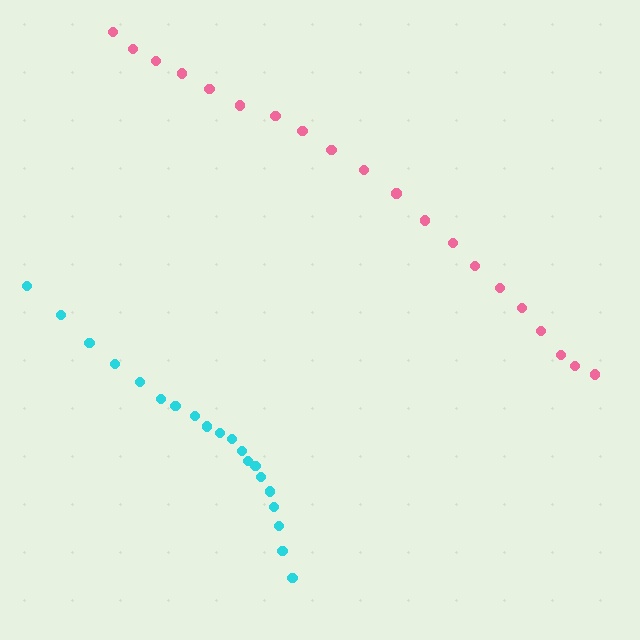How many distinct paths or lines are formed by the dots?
There are 2 distinct paths.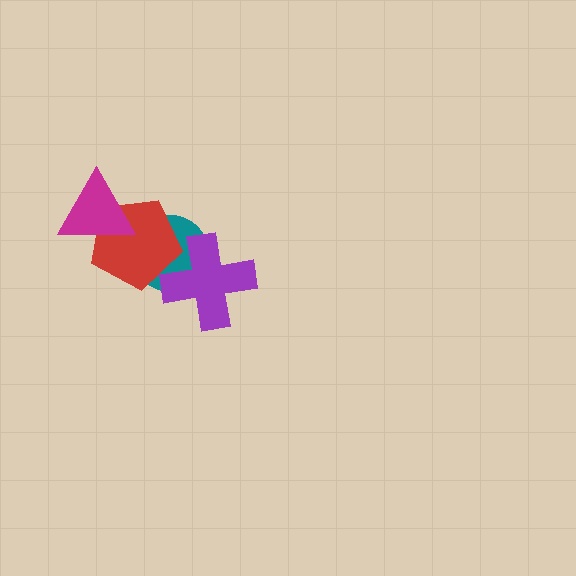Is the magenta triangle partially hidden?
No, no other shape covers it.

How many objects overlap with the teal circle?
2 objects overlap with the teal circle.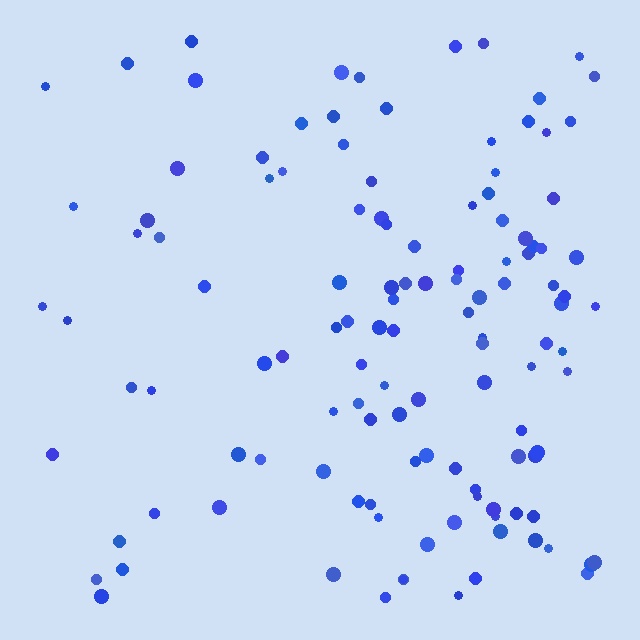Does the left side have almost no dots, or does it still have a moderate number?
Still a moderate number, just noticeably fewer than the right.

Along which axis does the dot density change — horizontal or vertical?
Horizontal.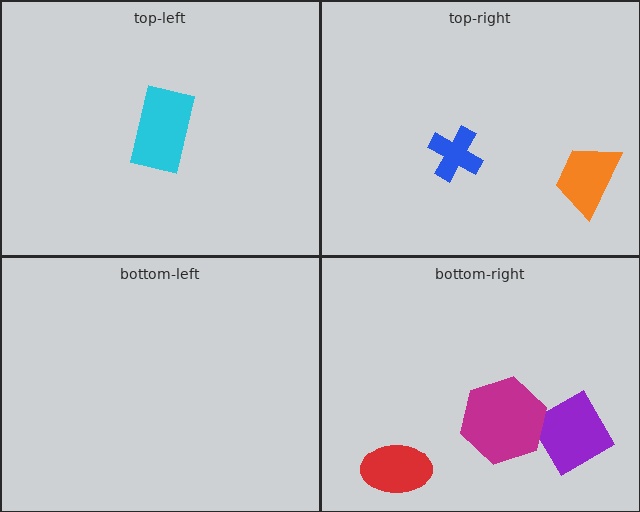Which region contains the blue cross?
The top-right region.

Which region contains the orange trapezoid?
The top-right region.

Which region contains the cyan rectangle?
The top-left region.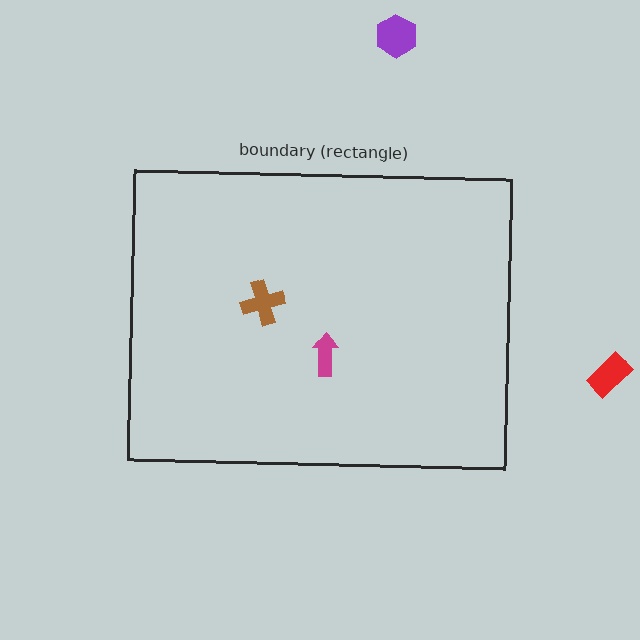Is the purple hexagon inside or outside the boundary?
Outside.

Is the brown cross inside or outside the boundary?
Inside.